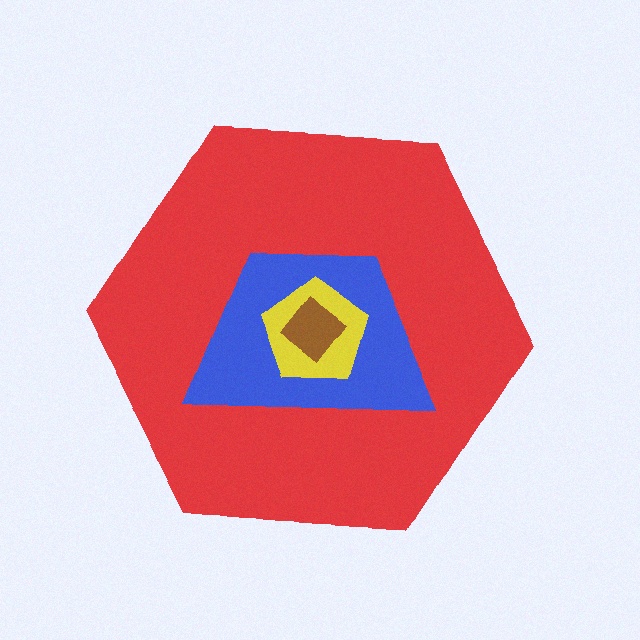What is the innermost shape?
The brown diamond.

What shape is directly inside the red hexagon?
The blue trapezoid.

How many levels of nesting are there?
4.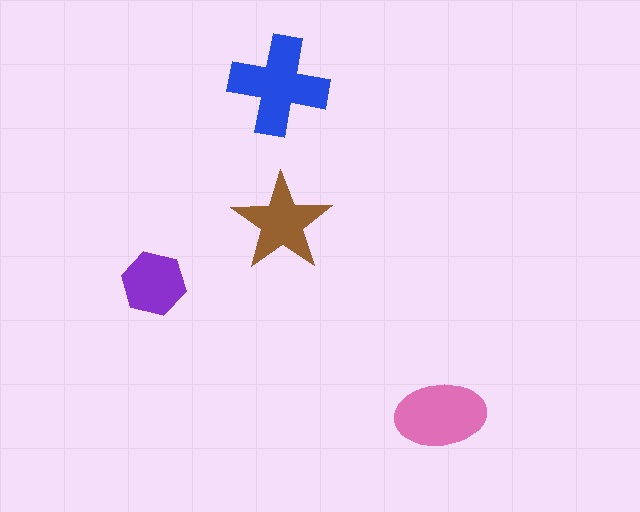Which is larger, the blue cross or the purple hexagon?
The blue cross.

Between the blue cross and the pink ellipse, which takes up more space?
The blue cross.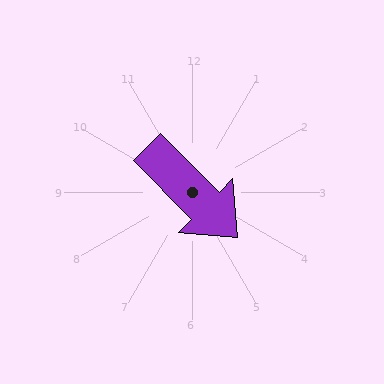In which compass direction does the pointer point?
Southeast.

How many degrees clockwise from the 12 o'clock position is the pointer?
Approximately 135 degrees.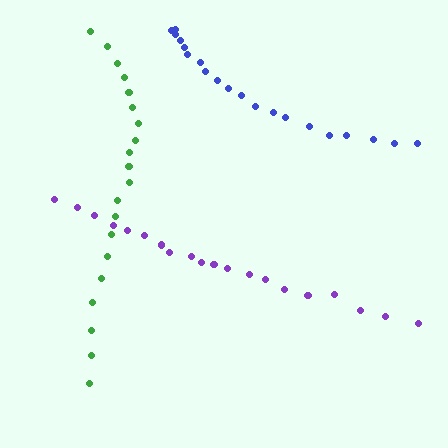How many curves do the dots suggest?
There are 3 distinct paths.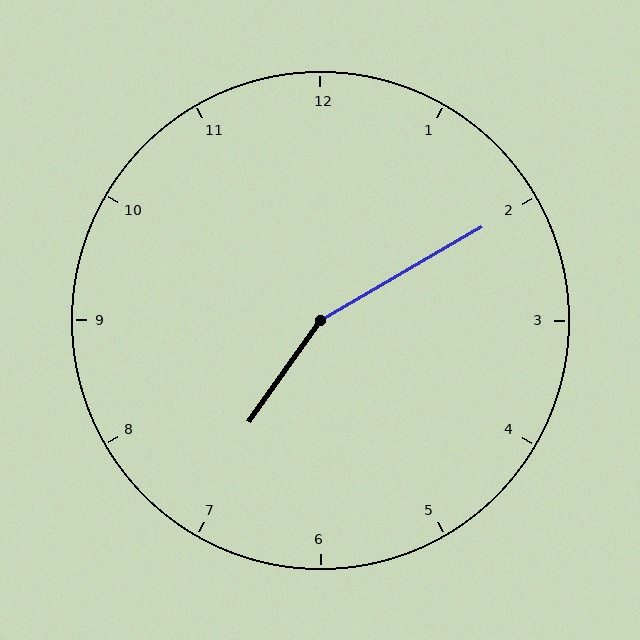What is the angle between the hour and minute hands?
Approximately 155 degrees.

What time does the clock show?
7:10.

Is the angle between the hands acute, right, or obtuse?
It is obtuse.